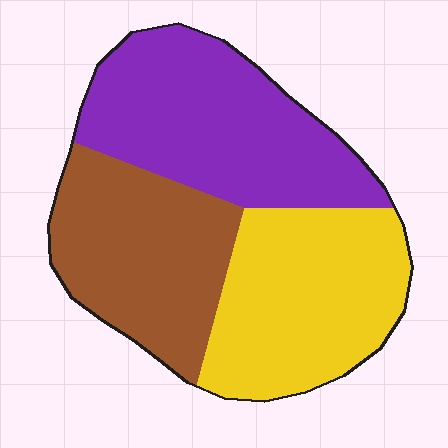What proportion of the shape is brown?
Brown covers 30% of the shape.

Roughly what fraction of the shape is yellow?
Yellow takes up about one third (1/3) of the shape.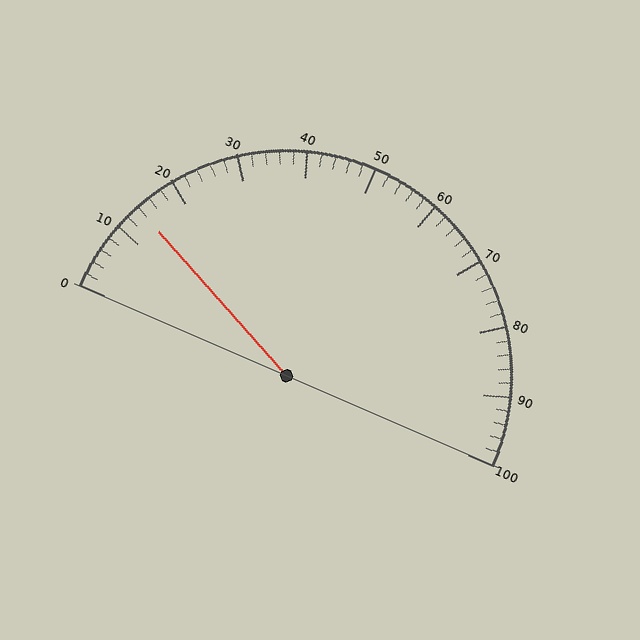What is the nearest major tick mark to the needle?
The nearest major tick mark is 10.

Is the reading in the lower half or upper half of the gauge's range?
The reading is in the lower half of the range (0 to 100).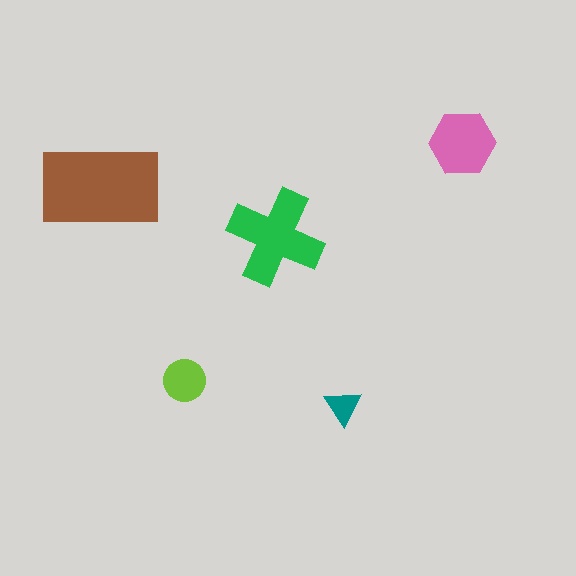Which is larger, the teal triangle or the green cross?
The green cross.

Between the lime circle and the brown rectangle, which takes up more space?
The brown rectangle.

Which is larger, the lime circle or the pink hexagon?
The pink hexagon.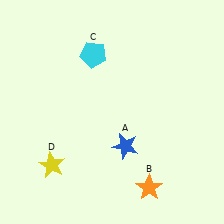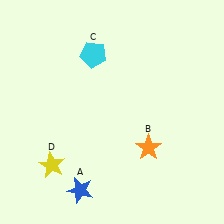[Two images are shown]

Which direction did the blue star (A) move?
The blue star (A) moved left.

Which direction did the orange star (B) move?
The orange star (B) moved up.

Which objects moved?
The objects that moved are: the blue star (A), the orange star (B).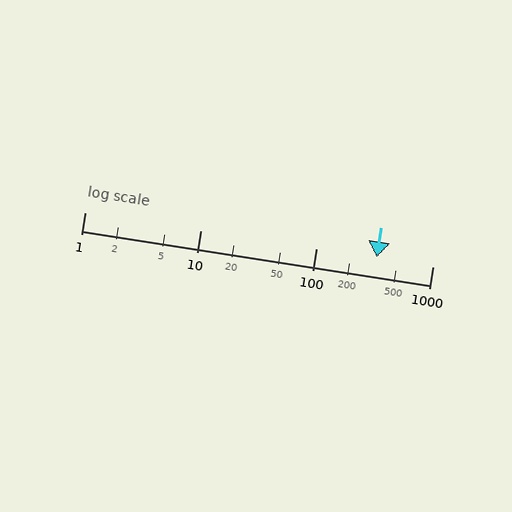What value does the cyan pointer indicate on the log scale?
The pointer indicates approximately 330.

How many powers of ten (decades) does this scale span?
The scale spans 3 decades, from 1 to 1000.